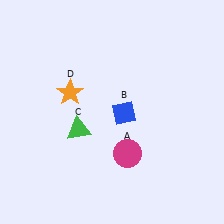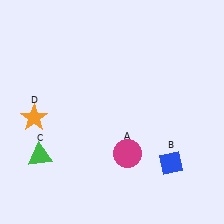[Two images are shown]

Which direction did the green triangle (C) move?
The green triangle (C) moved left.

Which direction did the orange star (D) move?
The orange star (D) moved left.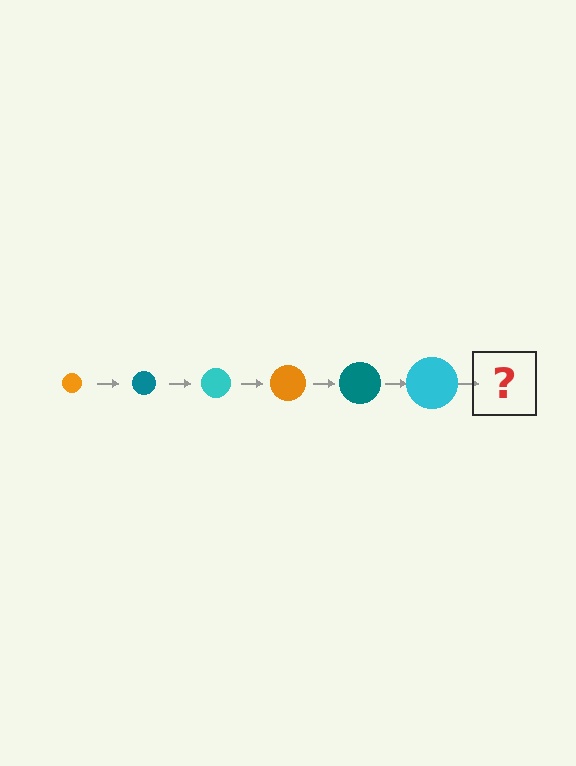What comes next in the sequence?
The next element should be an orange circle, larger than the previous one.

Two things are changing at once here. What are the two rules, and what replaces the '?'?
The two rules are that the circle grows larger each step and the color cycles through orange, teal, and cyan. The '?' should be an orange circle, larger than the previous one.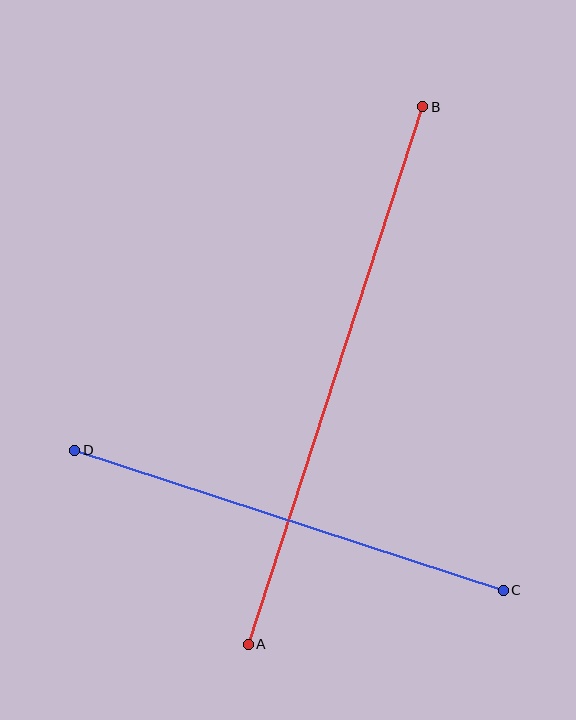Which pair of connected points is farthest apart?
Points A and B are farthest apart.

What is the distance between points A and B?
The distance is approximately 565 pixels.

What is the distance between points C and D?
The distance is approximately 451 pixels.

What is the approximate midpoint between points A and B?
The midpoint is at approximately (336, 375) pixels.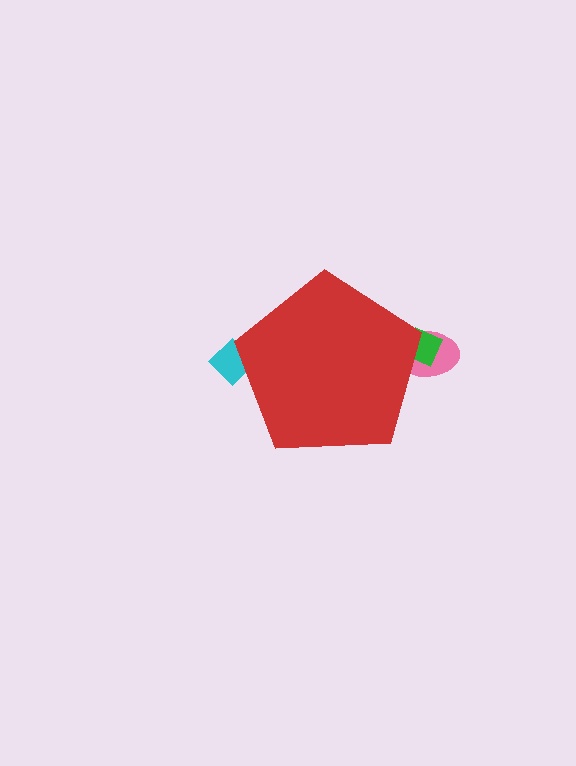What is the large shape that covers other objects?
A red pentagon.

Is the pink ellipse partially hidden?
Yes, the pink ellipse is partially hidden behind the red pentagon.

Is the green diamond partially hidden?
Yes, the green diamond is partially hidden behind the red pentagon.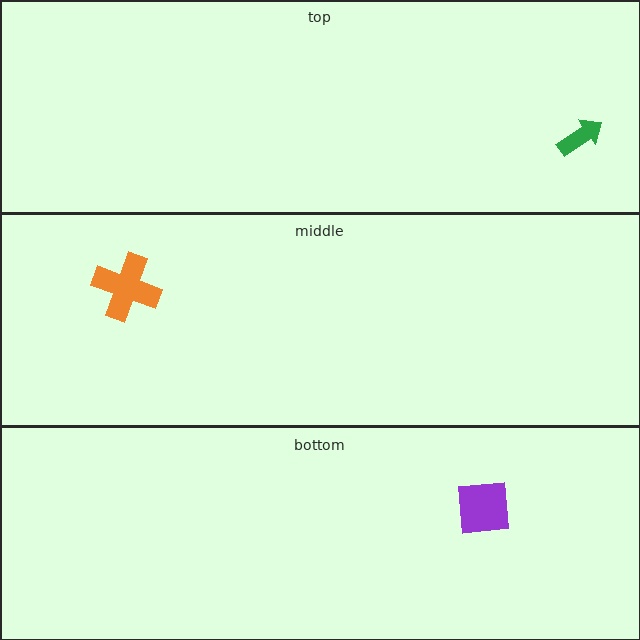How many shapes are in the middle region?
1.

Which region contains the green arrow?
The top region.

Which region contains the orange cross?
The middle region.